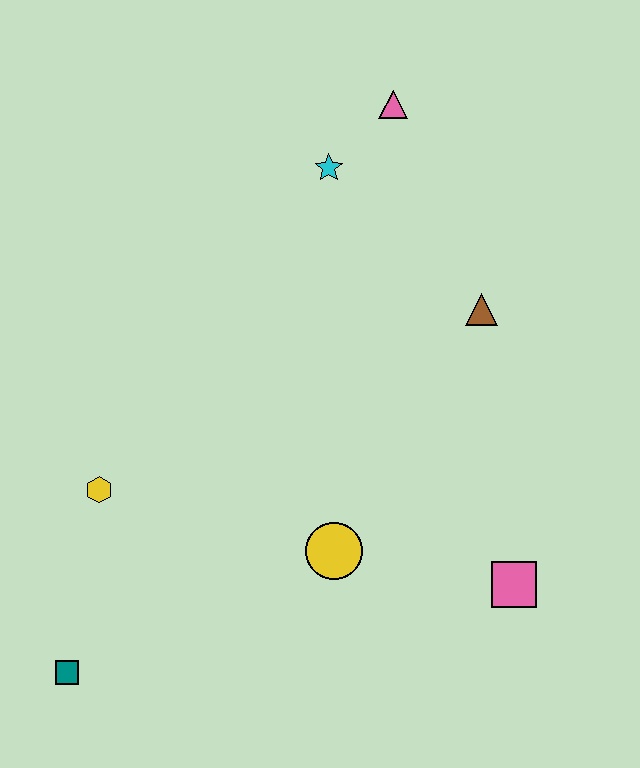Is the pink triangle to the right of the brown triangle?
No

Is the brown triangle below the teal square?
No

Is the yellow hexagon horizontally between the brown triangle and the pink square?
No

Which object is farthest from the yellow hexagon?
The pink triangle is farthest from the yellow hexagon.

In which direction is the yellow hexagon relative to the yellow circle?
The yellow hexagon is to the left of the yellow circle.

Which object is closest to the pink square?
The yellow circle is closest to the pink square.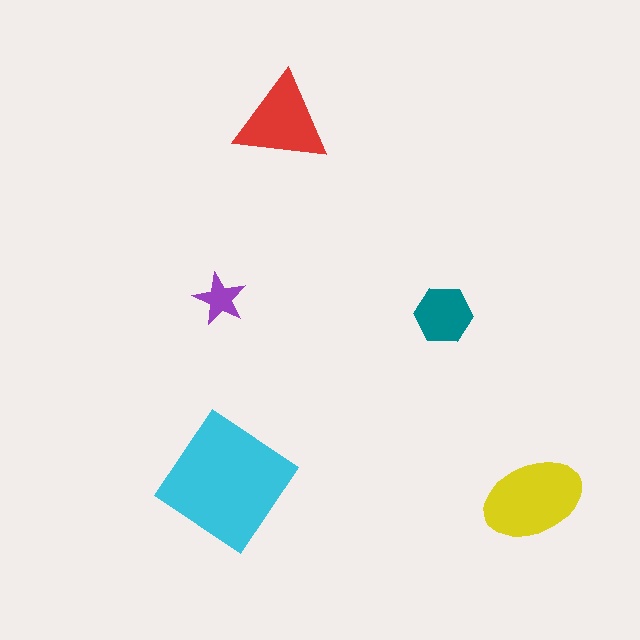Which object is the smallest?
The purple star.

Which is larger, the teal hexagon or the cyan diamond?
The cyan diamond.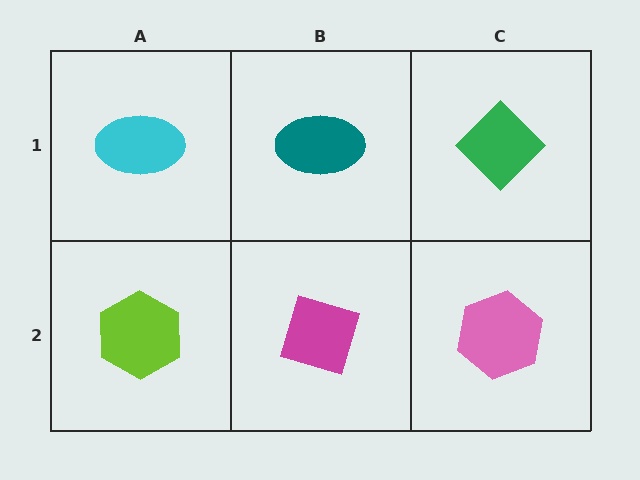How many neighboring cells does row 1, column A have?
2.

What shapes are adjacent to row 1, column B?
A magenta diamond (row 2, column B), a cyan ellipse (row 1, column A), a green diamond (row 1, column C).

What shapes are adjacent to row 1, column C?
A pink hexagon (row 2, column C), a teal ellipse (row 1, column B).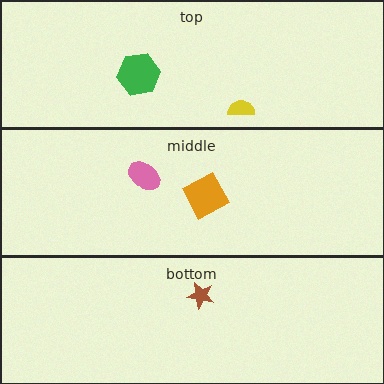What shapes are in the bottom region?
The brown star.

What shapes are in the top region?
The yellow semicircle, the green hexagon.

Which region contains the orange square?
The middle region.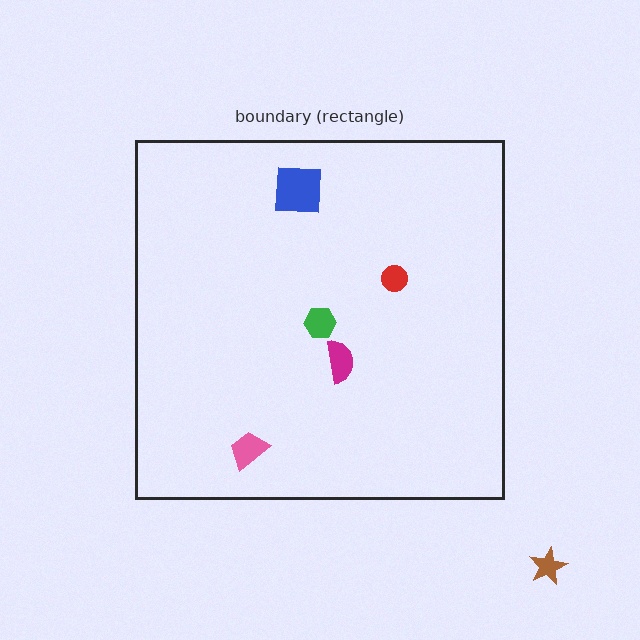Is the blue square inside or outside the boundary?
Inside.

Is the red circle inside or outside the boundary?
Inside.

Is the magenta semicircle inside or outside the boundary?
Inside.